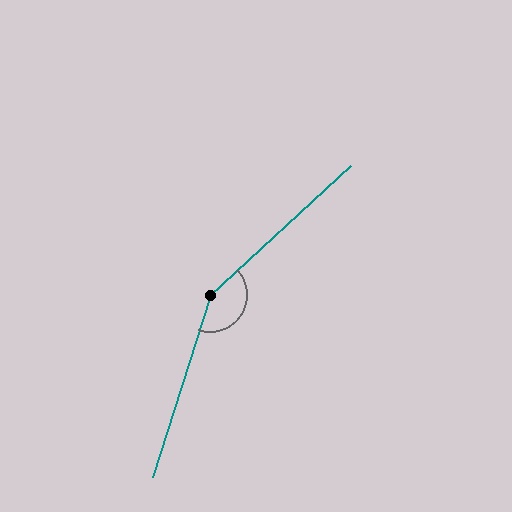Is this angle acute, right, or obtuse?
It is obtuse.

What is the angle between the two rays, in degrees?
Approximately 150 degrees.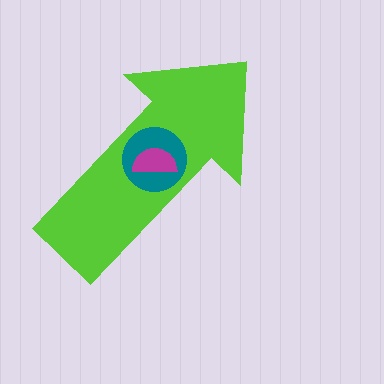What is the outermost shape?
The lime arrow.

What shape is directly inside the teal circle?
The magenta semicircle.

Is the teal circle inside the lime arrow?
Yes.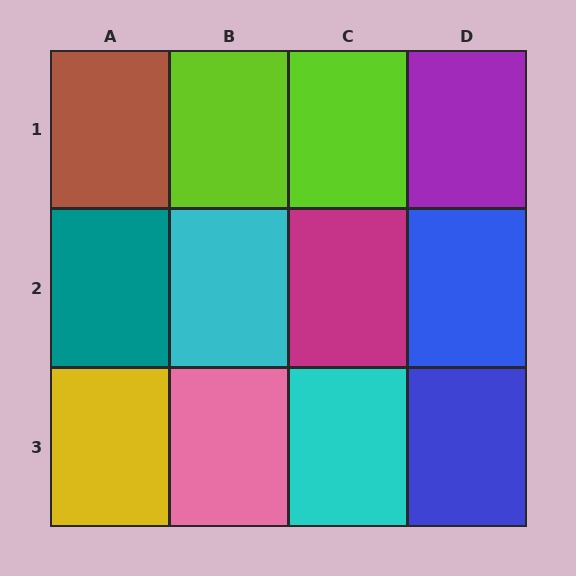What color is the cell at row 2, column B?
Cyan.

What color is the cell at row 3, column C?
Cyan.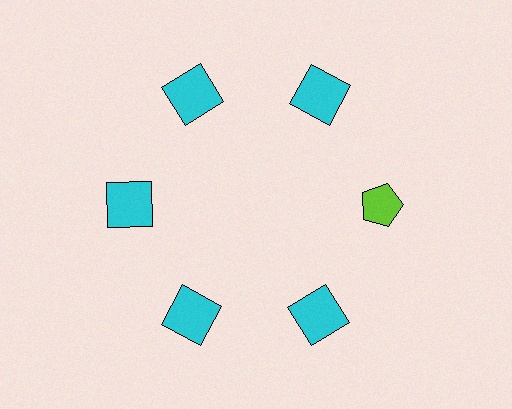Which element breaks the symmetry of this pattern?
The lime pentagon at roughly the 3 o'clock position breaks the symmetry. All other shapes are cyan squares.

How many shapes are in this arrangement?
There are 6 shapes arranged in a ring pattern.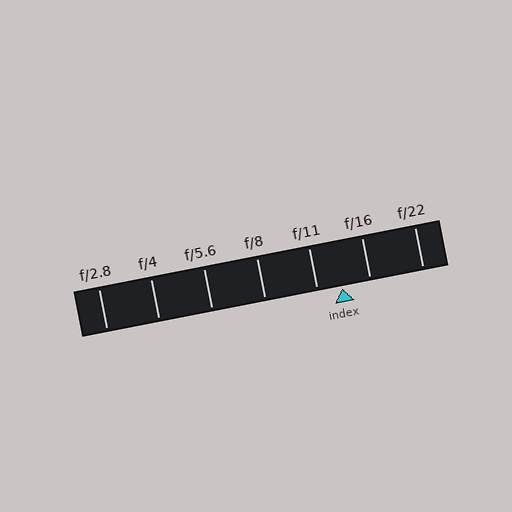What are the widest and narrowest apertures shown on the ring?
The widest aperture shown is f/2.8 and the narrowest is f/22.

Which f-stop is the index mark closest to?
The index mark is closest to f/11.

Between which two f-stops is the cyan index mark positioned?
The index mark is between f/11 and f/16.